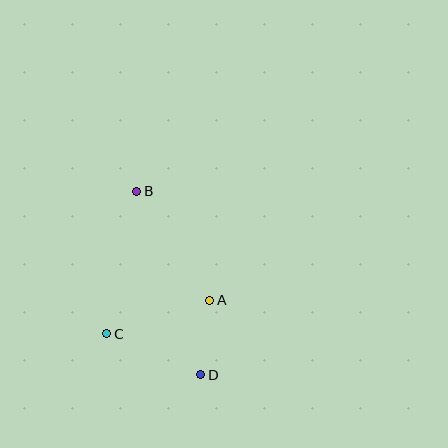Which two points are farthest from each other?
Points B and D are farthest from each other.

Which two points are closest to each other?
Points A and D are closest to each other.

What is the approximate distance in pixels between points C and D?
The distance between C and D is approximately 102 pixels.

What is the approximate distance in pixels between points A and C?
The distance between A and C is approximately 108 pixels.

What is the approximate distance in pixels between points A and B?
The distance between A and B is approximately 131 pixels.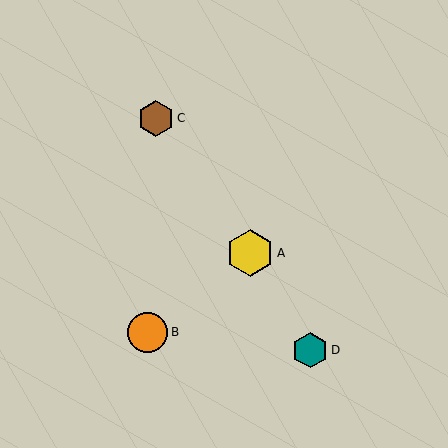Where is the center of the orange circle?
The center of the orange circle is at (148, 332).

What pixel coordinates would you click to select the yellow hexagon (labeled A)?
Click at (250, 253) to select the yellow hexagon A.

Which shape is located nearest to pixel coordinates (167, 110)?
The brown hexagon (labeled C) at (156, 118) is nearest to that location.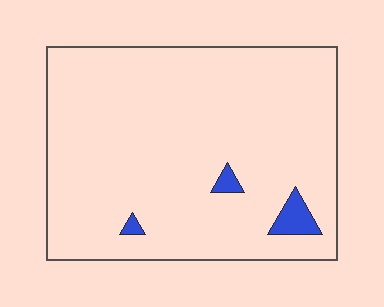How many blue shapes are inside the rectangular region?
3.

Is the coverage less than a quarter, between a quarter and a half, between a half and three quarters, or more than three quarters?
Less than a quarter.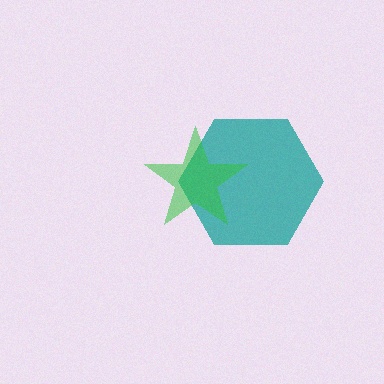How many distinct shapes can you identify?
There are 2 distinct shapes: a teal hexagon, a green star.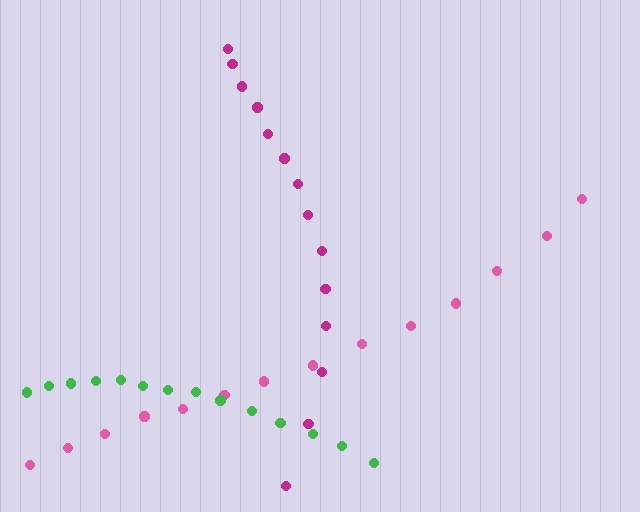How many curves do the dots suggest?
There are 3 distinct paths.